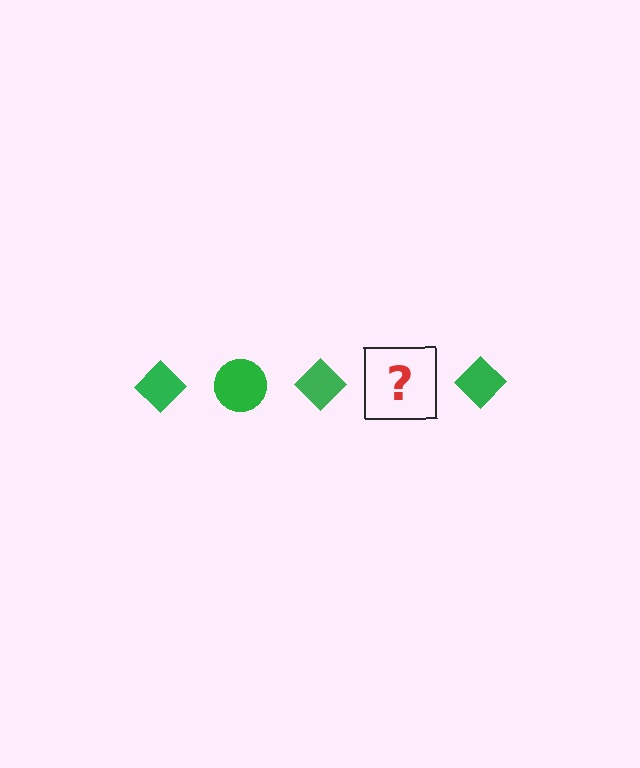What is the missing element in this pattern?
The missing element is a green circle.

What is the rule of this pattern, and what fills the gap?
The rule is that the pattern cycles through diamond, circle shapes in green. The gap should be filled with a green circle.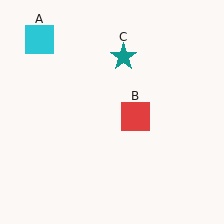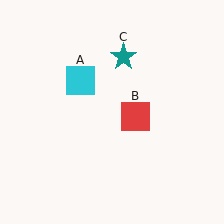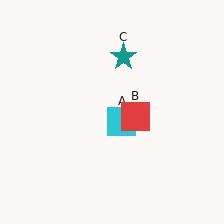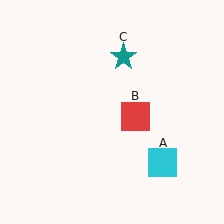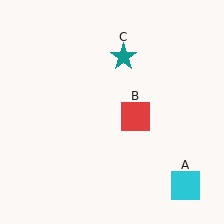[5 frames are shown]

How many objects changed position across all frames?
1 object changed position: cyan square (object A).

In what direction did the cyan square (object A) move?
The cyan square (object A) moved down and to the right.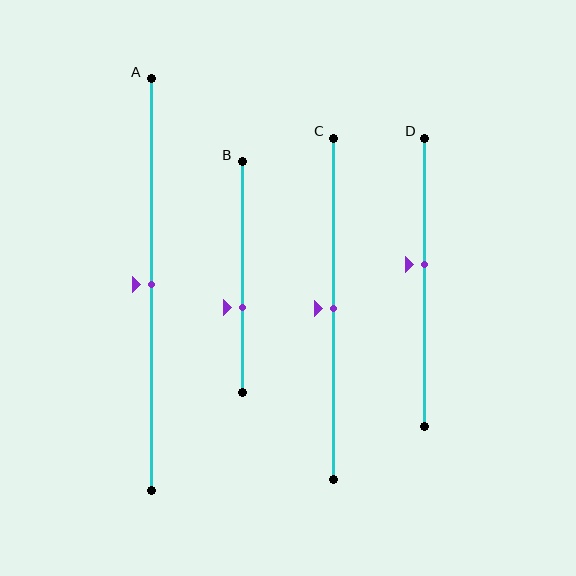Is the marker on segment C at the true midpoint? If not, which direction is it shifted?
Yes, the marker on segment C is at the true midpoint.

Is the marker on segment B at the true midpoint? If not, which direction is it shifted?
No, the marker on segment B is shifted downward by about 13% of the segment length.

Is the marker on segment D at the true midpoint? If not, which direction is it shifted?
No, the marker on segment D is shifted upward by about 6% of the segment length.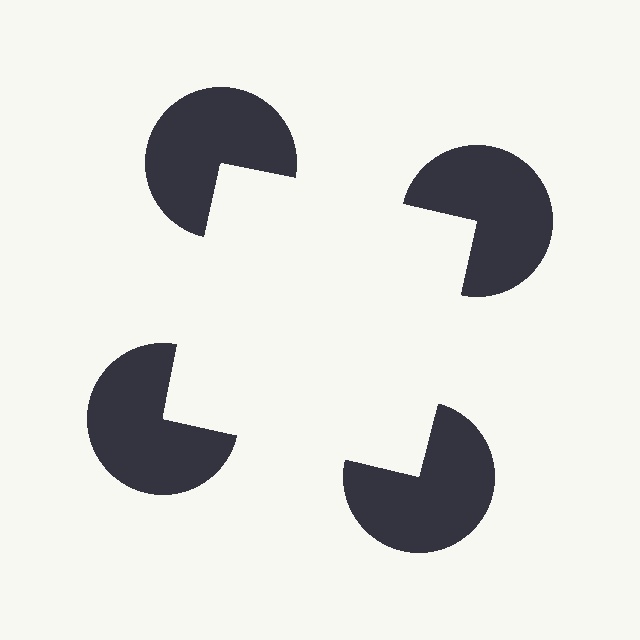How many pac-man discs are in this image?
There are 4 — one at each vertex of the illusory square.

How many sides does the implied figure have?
4 sides.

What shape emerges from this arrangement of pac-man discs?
An illusory square — its edges are inferred from the aligned wedge cuts in the pac-man discs, not physically drawn.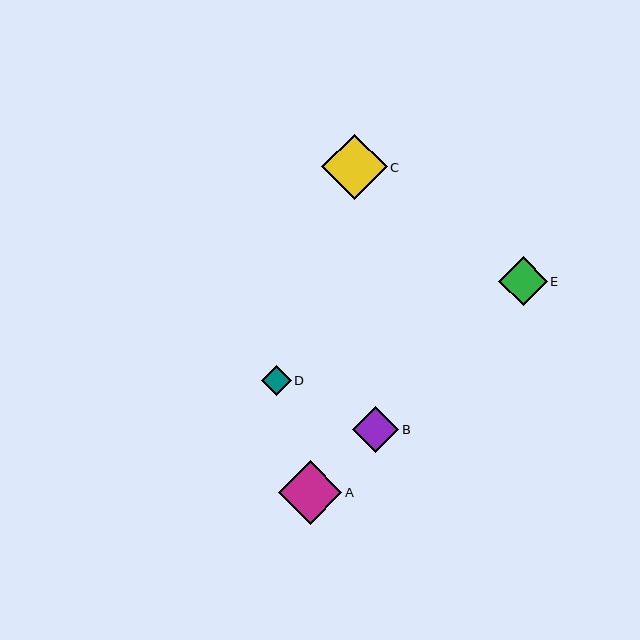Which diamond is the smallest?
Diamond D is the smallest with a size of approximately 30 pixels.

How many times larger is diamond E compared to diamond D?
Diamond E is approximately 1.6 times the size of diamond D.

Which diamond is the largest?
Diamond C is the largest with a size of approximately 65 pixels.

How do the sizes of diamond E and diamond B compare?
Diamond E and diamond B are approximately the same size.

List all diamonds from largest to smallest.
From largest to smallest: C, A, E, B, D.